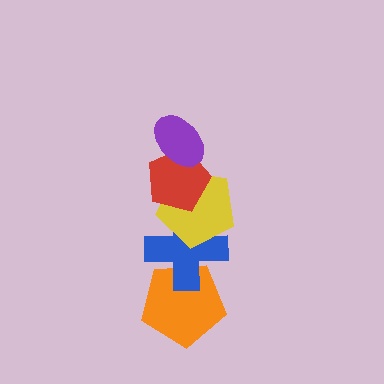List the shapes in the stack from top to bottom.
From top to bottom: the purple ellipse, the red pentagon, the yellow pentagon, the blue cross, the orange pentagon.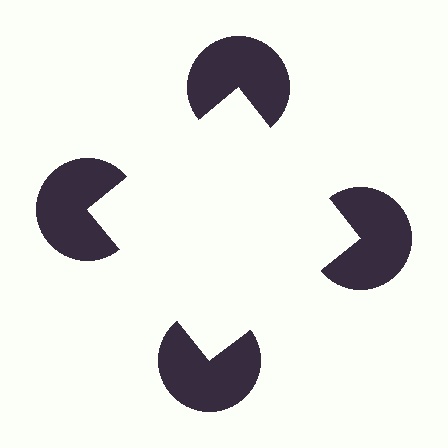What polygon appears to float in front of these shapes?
An illusory square — its edges are inferred from the aligned wedge cuts in the pac-man discs, not physically drawn.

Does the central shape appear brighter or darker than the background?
It typically appears slightly brighter than the background, even though no actual brightness change is drawn.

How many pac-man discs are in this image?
There are 4 — one at each vertex of the illusory square.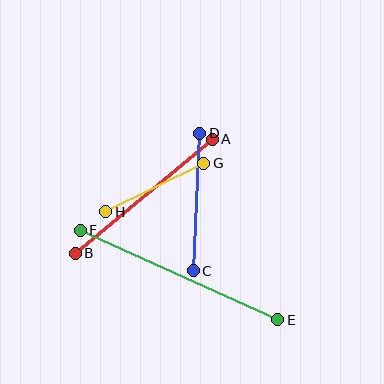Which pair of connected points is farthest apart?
Points E and F are farthest apart.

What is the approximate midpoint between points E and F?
The midpoint is at approximately (179, 275) pixels.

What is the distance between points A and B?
The distance is approximately 178 pixels.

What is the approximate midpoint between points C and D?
The midpoint is at approximately (196, 202) pixels.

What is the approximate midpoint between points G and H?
The midpoint is at approximately (155, 187) pixels.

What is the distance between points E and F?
The distance is approximately 217 pixels.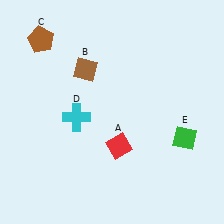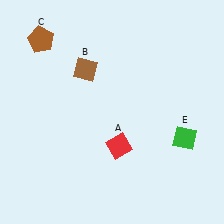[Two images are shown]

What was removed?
The cyan cross (D) was removed in Image 2.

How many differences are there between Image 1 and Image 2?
There is 1 difference between the two images.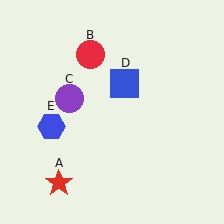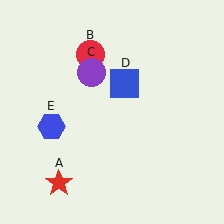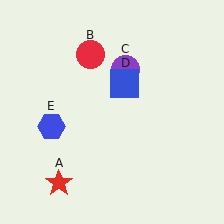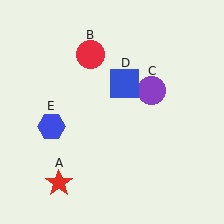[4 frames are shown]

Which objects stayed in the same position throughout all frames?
Red star (object A) and red circle (object B) and blue square (object D) and blue hexagon (object E) remained stationary.